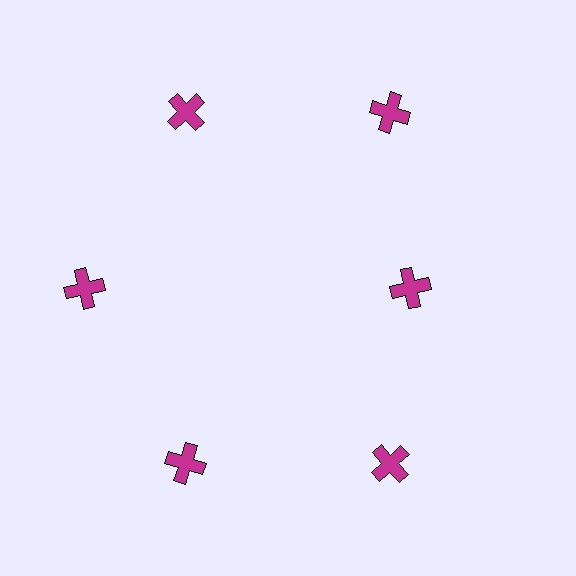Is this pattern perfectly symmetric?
No. The 6 magenta crosses are arranged in a ring, but one element near the 3 o'clock position is pulled inward toward the center, breaking the 6-fold rotational symmetry.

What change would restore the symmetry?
The symmetry would be restored by moving it outward, back onto the ring so that all 6 crosses sit at equal angles and equal distance from the center.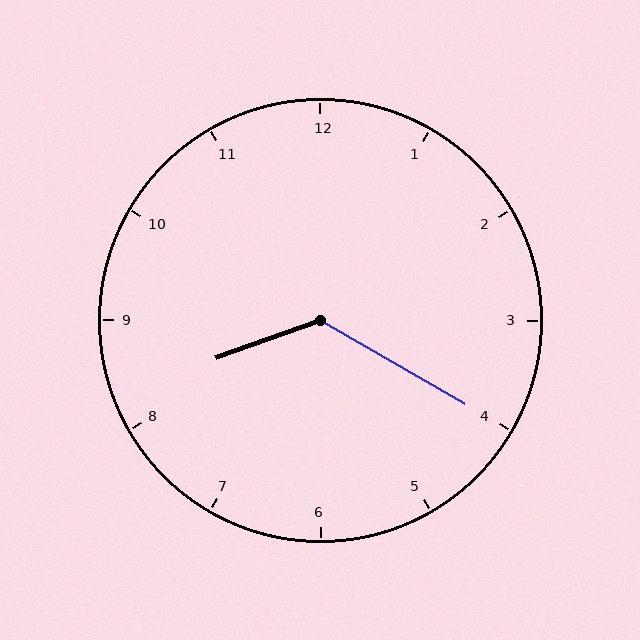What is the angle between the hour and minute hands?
Approximately 130 degrees.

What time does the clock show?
8:20.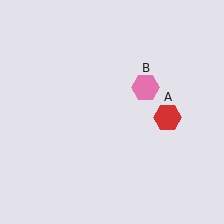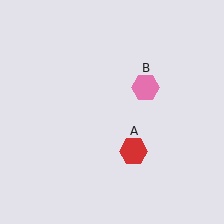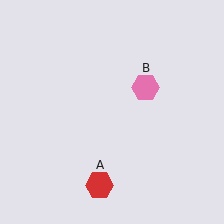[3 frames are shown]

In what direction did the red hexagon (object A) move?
The red hexagon (object A) moved down and to the left.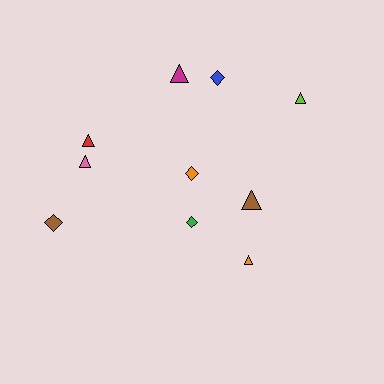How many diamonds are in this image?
There are 4 diamonds.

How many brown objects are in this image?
There are 2 brown objects.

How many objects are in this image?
There are 10 objects.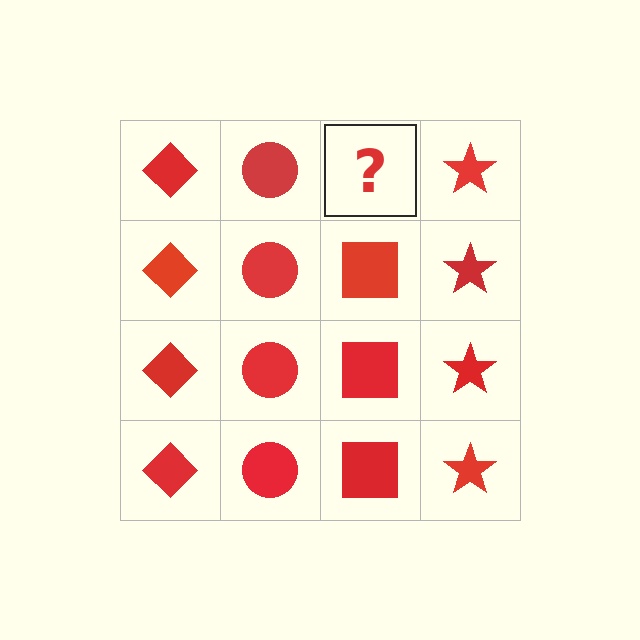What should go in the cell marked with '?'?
The missing cell should contain a red square.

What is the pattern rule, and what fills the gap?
The rule is that each column has a consistent shape. The gap should be filled with a red square.